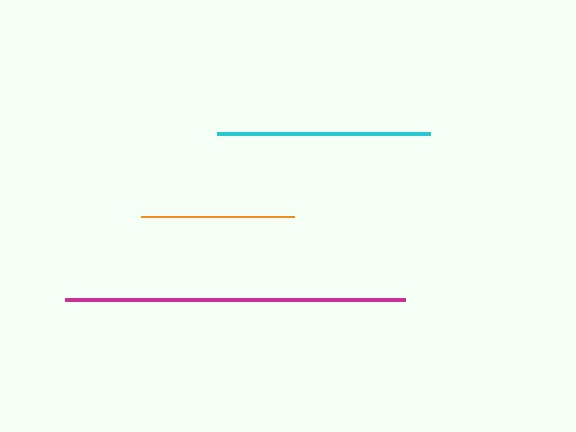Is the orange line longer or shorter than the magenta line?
The magenta line is longer than the orange line.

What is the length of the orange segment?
The orange segment is approximately 152 pixels long.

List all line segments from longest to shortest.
From longest to shortest: magenta, cyan, orange.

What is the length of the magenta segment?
The magenta segment is approximately 341 pixels long.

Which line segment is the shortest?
The orange line is the shortest at approximately 152 pixels.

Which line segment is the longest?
The magenta line is the longest at approximately 341 pixels.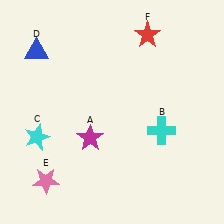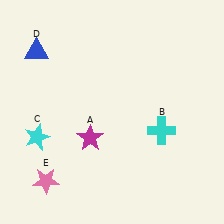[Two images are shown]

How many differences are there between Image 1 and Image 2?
There is 1 difference between the two images.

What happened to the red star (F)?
The red star (F) was removed in Image 2. It was in the top-right area of Image 1.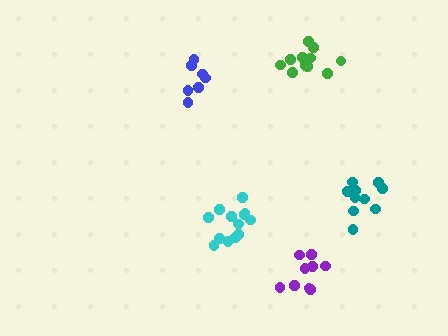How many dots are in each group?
Group 1: 13 dots, Group 2: 10 dots, Group 3: 11 dots, Group 4: 9 dots, Group 5: 7 dots (50 total).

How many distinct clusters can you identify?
There are 5 distinct clusters.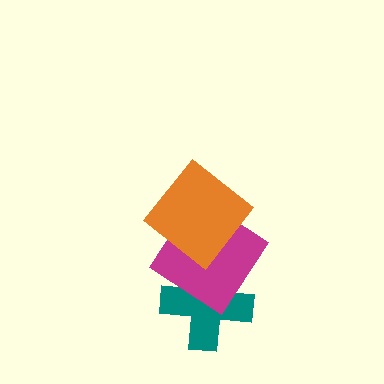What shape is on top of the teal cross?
The magenta diamond is on top of the teal cross.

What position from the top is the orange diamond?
The orange diamond is 1st from the top.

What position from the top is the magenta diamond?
The magenta diamond is 2nd from the top.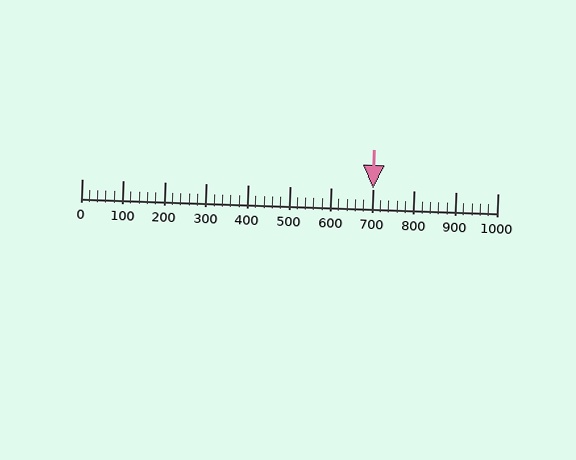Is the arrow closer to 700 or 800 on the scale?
The arrow is closer to 700.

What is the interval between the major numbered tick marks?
The major tick marks are spaced 100 units apart.